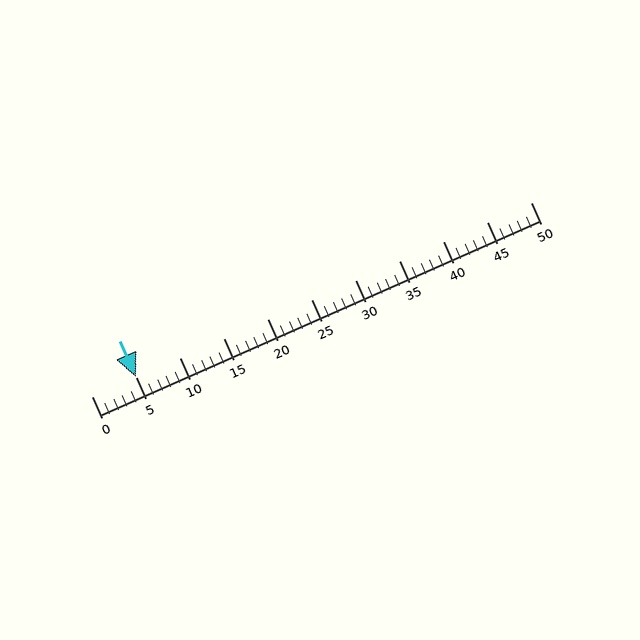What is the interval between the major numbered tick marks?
The major tick marks are spaced 5 units apart.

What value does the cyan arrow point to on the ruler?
The cyan arrow points to approximately 5.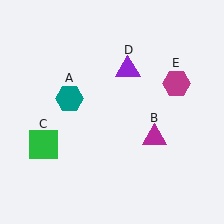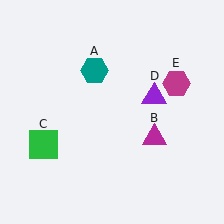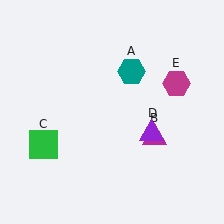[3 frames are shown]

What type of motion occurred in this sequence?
The teal hexagon (object A), purple triangle (object D) rotated clockwise around the center of the scene.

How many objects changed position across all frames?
2 objects changed position: teal hexagon (object A), purple triangle (object D).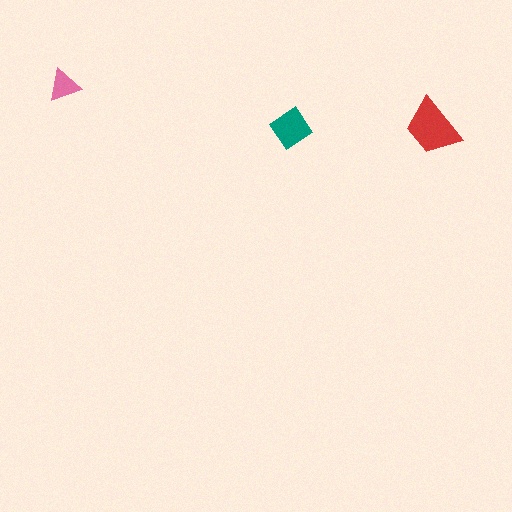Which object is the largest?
The red trapezoid.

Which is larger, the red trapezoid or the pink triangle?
The red trapezoid.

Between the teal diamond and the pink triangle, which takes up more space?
The teal diamond.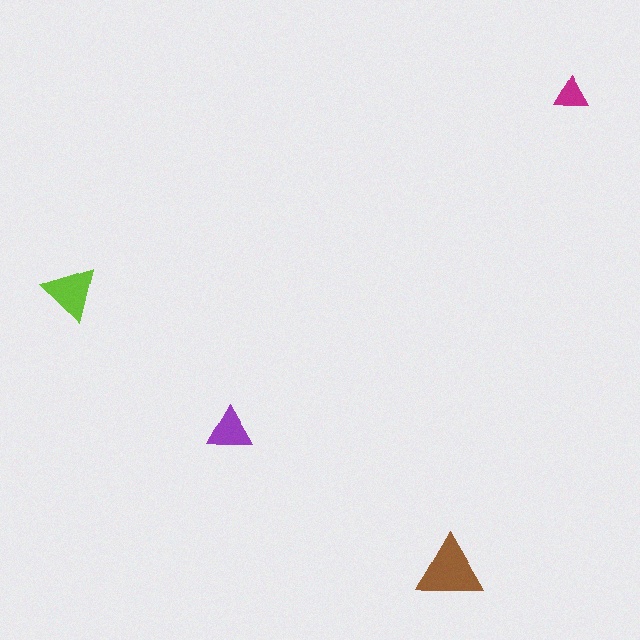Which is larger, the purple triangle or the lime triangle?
The lime one.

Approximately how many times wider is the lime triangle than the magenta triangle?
About 1.5 times wider.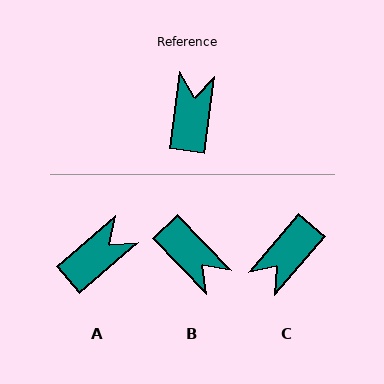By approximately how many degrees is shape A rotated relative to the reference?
Approximately 41 degrees clockwise.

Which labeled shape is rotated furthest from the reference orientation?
C, about 147 degrees away.